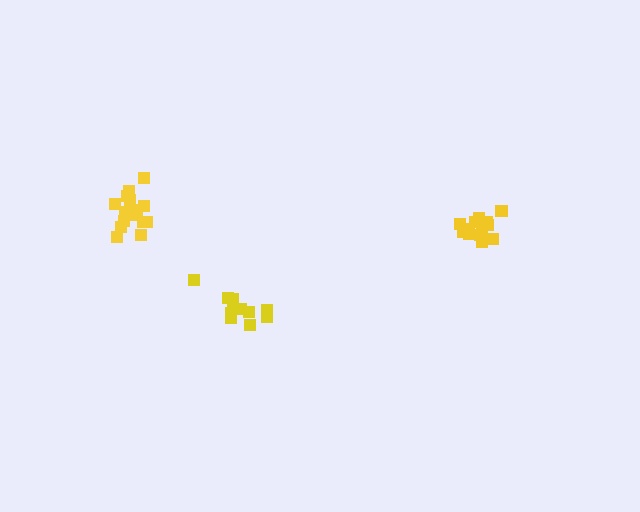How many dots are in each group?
Group 1: 11 dots, Group 2: 14 dots, Group 3: 16 dots (41 total).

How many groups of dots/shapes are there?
There are 3 groups.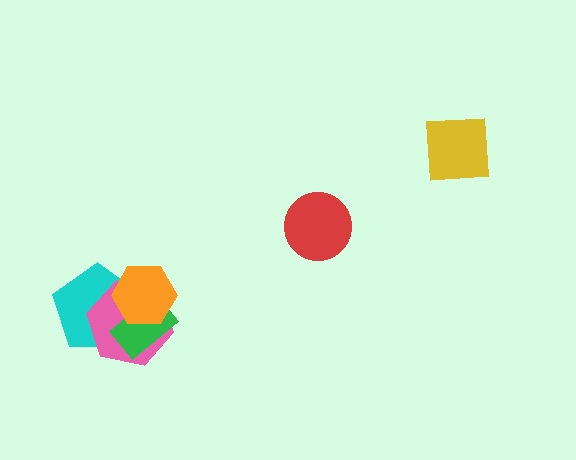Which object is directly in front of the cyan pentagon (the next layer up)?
The pink hexagon is directly in front of the cyan pentagon.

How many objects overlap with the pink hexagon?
3 objects overlap with the pink hexagon.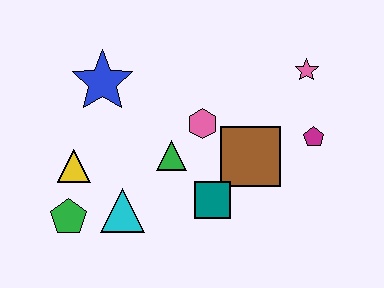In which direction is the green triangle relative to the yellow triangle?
The green triangle is to the right of the yellow triangle.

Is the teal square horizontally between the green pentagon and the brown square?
Yes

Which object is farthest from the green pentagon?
The pink star is farthest from the green pentagon.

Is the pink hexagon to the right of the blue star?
Yes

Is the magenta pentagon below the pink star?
Yes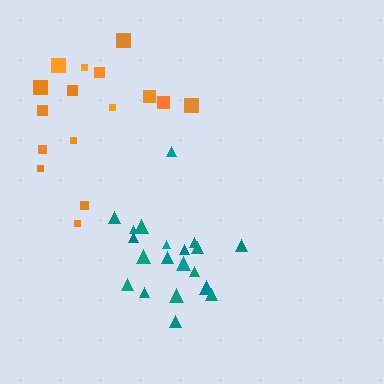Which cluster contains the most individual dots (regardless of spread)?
Teal (20).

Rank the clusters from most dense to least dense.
teal, orange.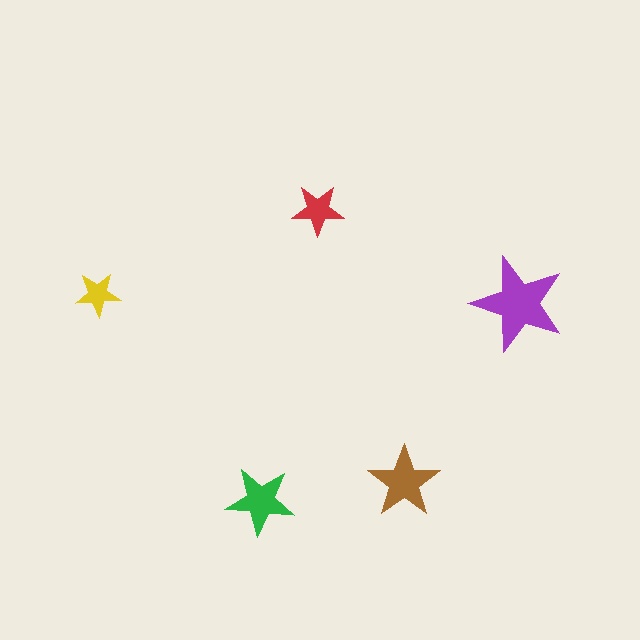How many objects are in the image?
There are 5 objects in the image.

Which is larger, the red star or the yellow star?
The red one.